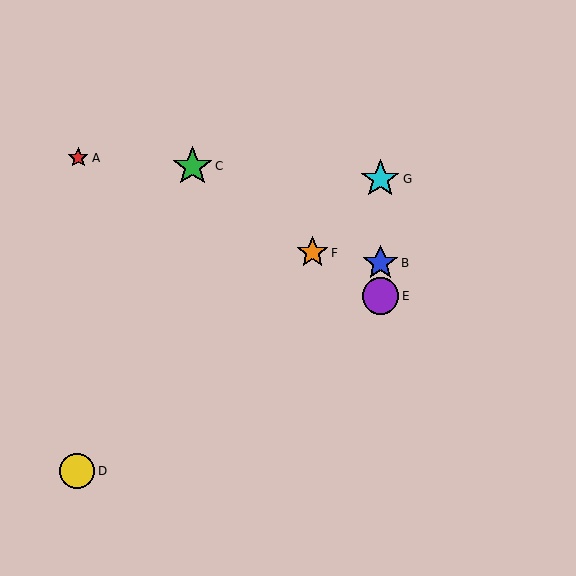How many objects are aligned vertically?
3 objects (B, E, G) are aligned vertically.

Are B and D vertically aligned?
No, B is at x≈380 and D is at x≈77.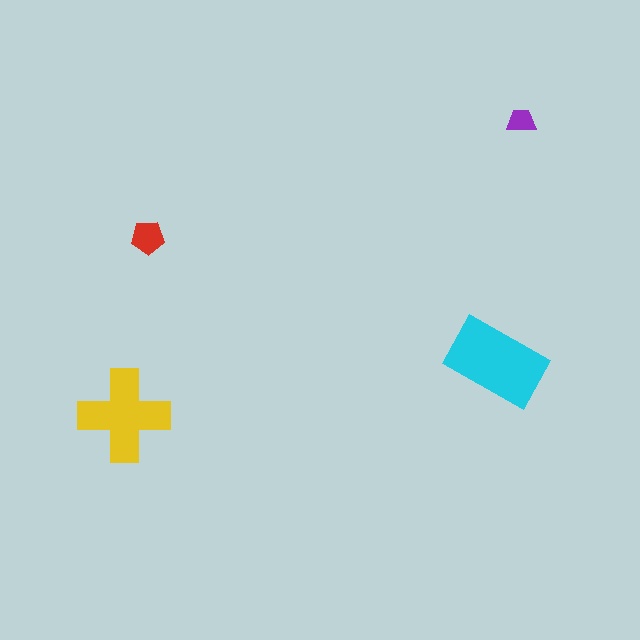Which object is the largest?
The cyan rectangle.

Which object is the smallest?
The purple trapezoid.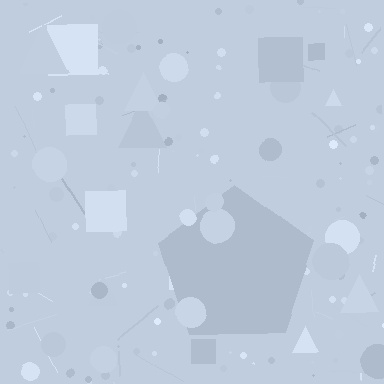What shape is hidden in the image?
A pentagon is hidden in the image.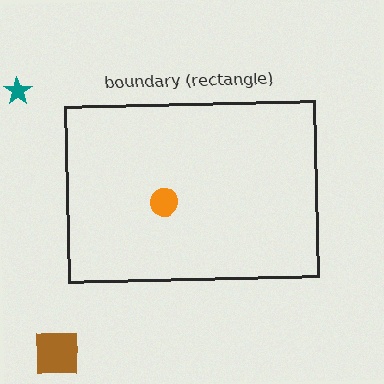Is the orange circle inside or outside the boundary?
Inside.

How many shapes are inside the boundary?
1 inside, 2 outside.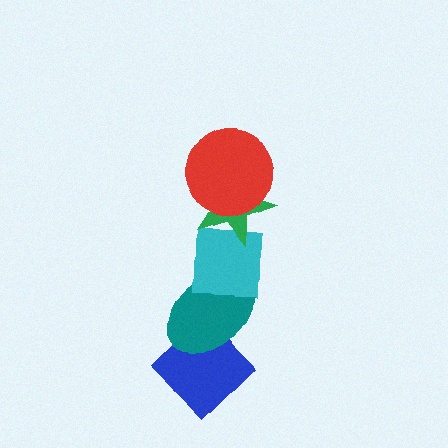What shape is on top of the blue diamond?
The teal ellipse is on top of the blue diamond.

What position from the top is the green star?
The green star is 2nd from the top.